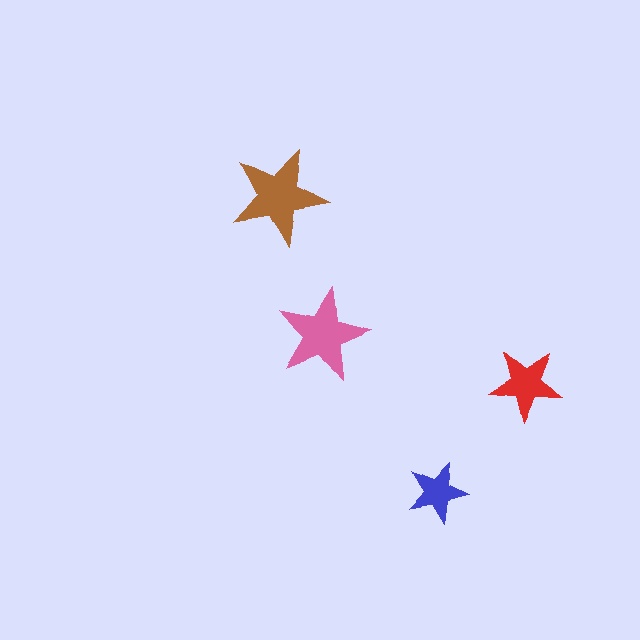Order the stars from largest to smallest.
the brown one, the pink one, the red one, the blue one.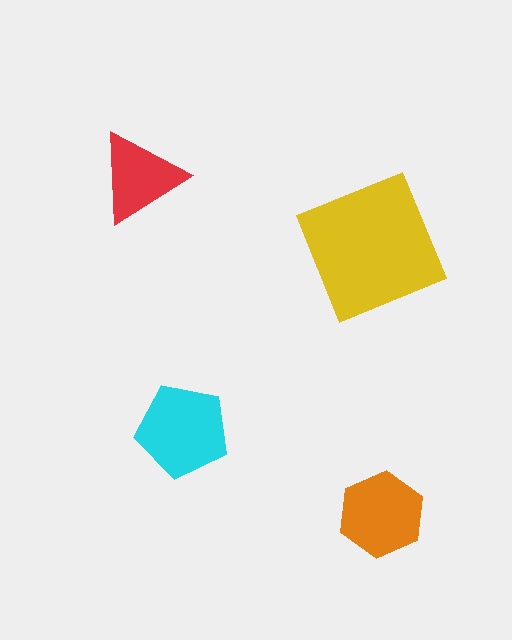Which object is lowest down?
The orange hexagon is bottommost.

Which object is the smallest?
The red triangle.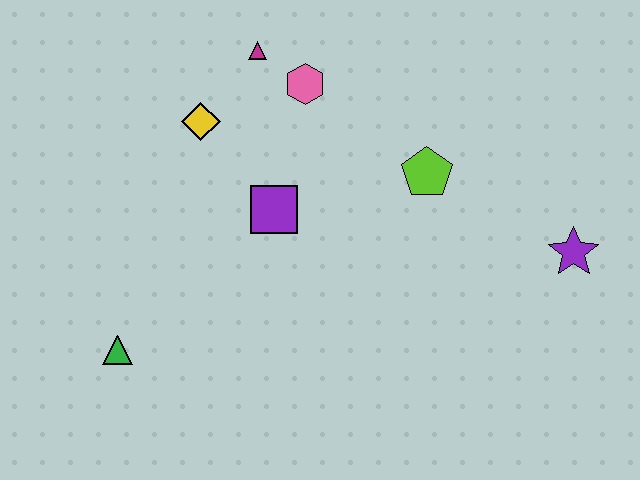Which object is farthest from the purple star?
The green triangle is farthest from the purple star.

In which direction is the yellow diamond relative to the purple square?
The yellow diamond is above the purple square.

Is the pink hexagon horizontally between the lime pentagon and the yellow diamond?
Yes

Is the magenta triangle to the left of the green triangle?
No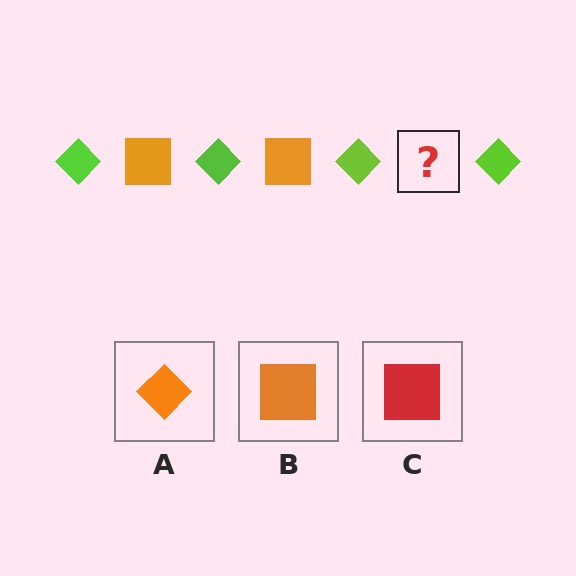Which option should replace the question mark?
Option B.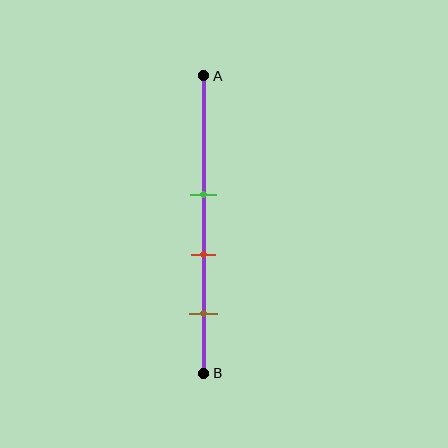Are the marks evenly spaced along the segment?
Yes, the marks are approximately evenly spaced.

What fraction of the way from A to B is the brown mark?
The brown mark is approximately 80% (0.8) of the way from A to B.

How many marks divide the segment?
There are 3 marks dividing the segment.